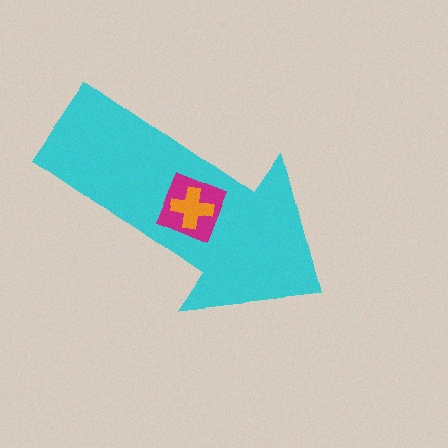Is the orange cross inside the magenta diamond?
Yes.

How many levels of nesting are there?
3.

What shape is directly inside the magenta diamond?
The orange cross.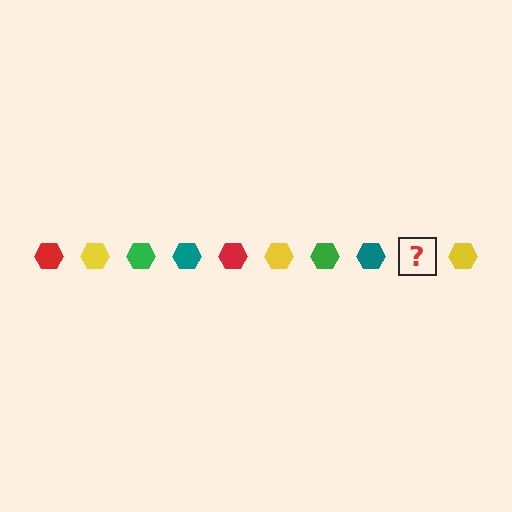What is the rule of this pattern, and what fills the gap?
The rule is that the pattern cycles through red, yellow, green, teal hexagons. The gap should be filled with a red hexagon.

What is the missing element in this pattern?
The missing element is a red hexagon.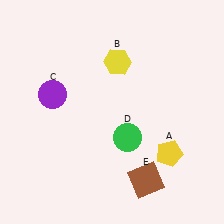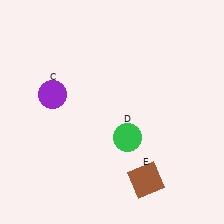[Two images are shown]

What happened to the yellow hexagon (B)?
The yellow hexagon (B) was removed in Image 2. It was in the top-right area of Image 1.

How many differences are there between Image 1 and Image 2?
There are 2 differences between the two images.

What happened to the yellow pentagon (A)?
The yellow pentagon (A) was removed in Image 2. It was in the bottom-right area of Image 1.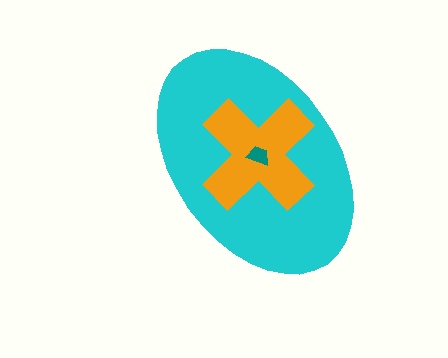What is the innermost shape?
The teal trapezoid.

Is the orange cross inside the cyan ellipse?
Yes.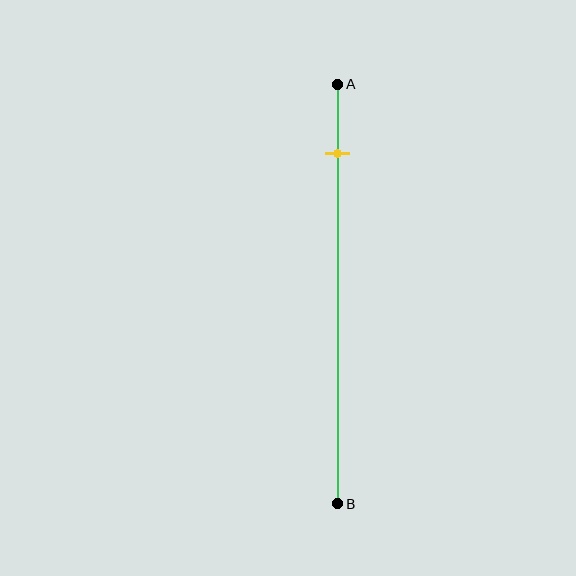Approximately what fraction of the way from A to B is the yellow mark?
The yellow mark is approximately 15% of the way from A to B.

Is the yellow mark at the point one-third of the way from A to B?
No, the mark is at about 15% from A, not at the 33% one-third point.